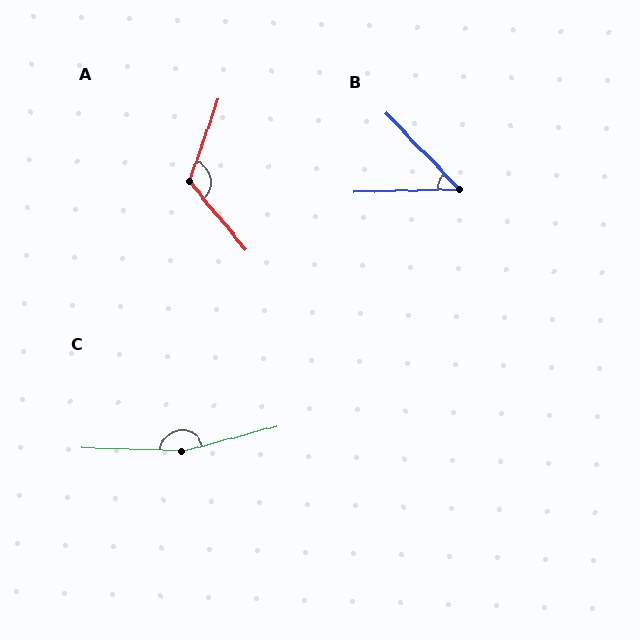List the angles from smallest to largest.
B (47°), A (121°), C (163°).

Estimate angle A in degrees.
Approximately 121 degrees.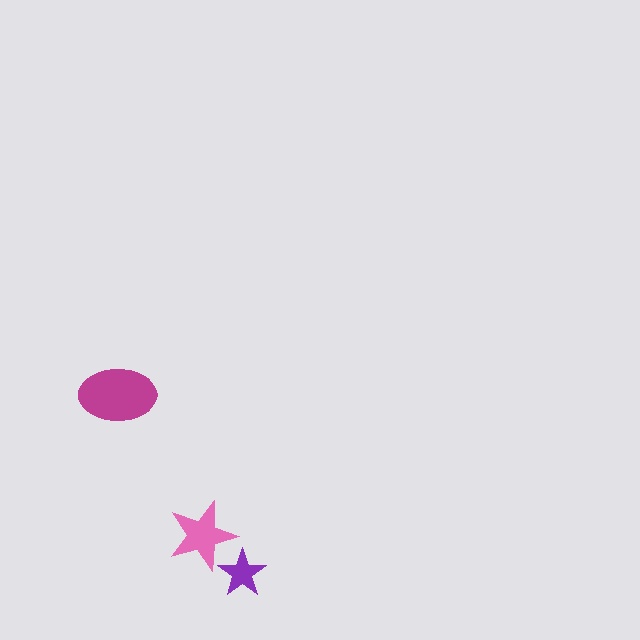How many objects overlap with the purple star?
1 object overlaps with the purple star.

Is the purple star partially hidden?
Yes, it is partially covered by another shape.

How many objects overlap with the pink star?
1 object overlaps with the pink star.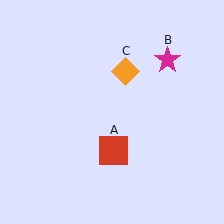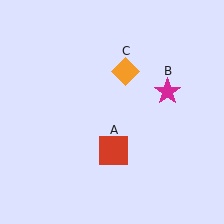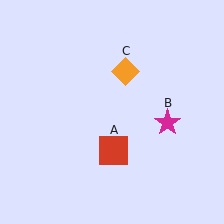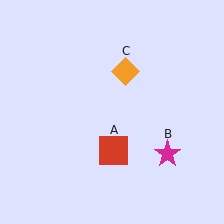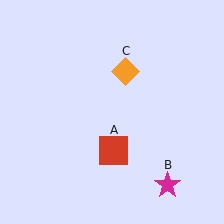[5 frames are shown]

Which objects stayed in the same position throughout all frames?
Red square (object A) and orange diamond (object C) remained stationary.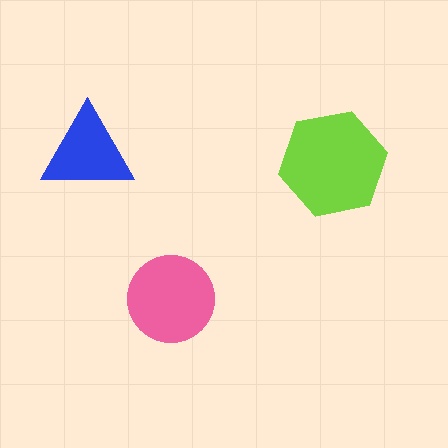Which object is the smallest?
The blue triangle.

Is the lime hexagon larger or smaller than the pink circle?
Larger.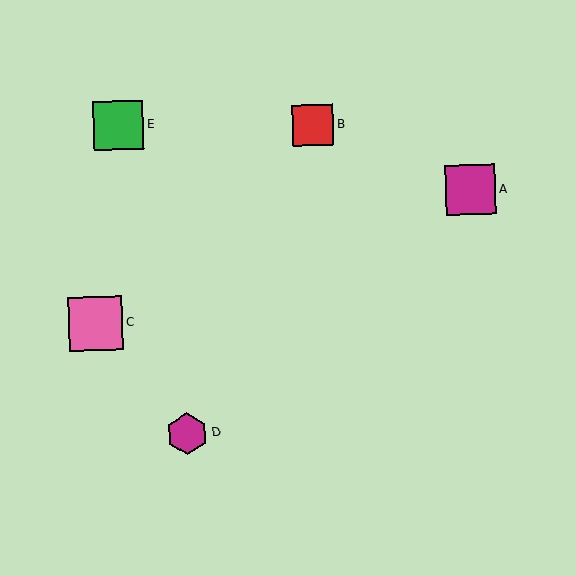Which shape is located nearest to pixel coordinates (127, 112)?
The green square (labeled E) at (119, 125) is nearest to that location.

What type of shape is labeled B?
Shape B is a red square.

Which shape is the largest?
The pink square (labeled C) is the largest.